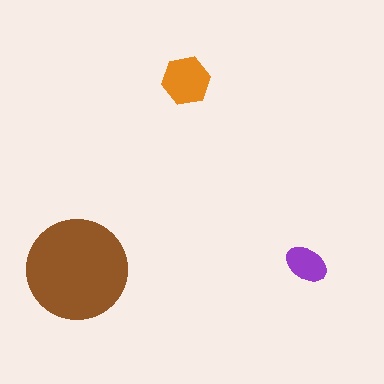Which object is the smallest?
The purple ellipse.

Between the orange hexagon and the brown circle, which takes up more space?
The brown circle.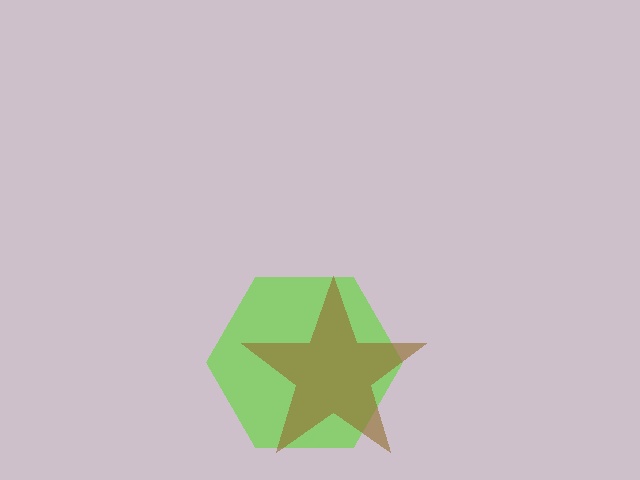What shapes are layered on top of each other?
The layered shapes are: a lime hexagon, a brown star.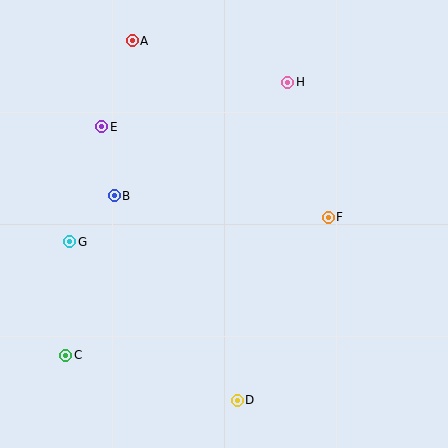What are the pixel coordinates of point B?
Point B is at (114, 196).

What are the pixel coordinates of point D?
Point D is at (237, 400).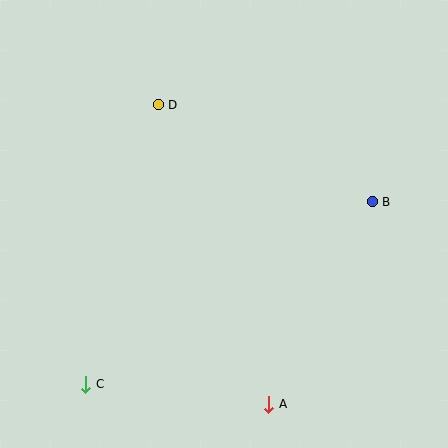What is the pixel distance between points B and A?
The distance between B and A is 227 pixels.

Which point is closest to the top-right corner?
Point B is closest to the top-right corner.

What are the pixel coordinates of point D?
Point D is at (158, 105).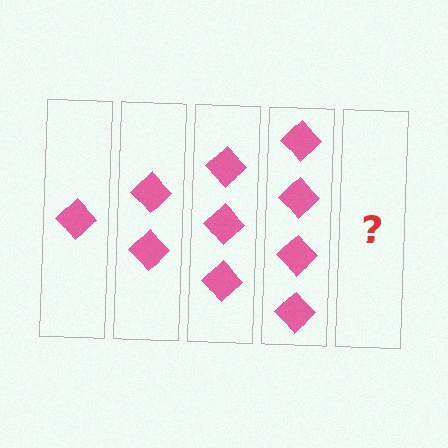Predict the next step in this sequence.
The next step is 5 diamonds.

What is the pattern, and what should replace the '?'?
The pattern is that each step adds one more diamond. The '?' should be 5 diamonds.